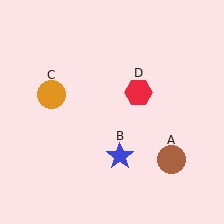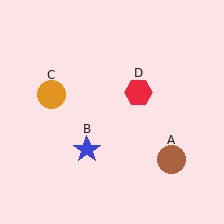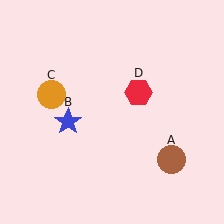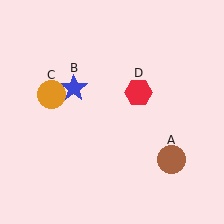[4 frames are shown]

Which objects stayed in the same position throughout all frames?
Brown circle (object A) and orange circle (object C) and red hexagon (object D) remained stationary.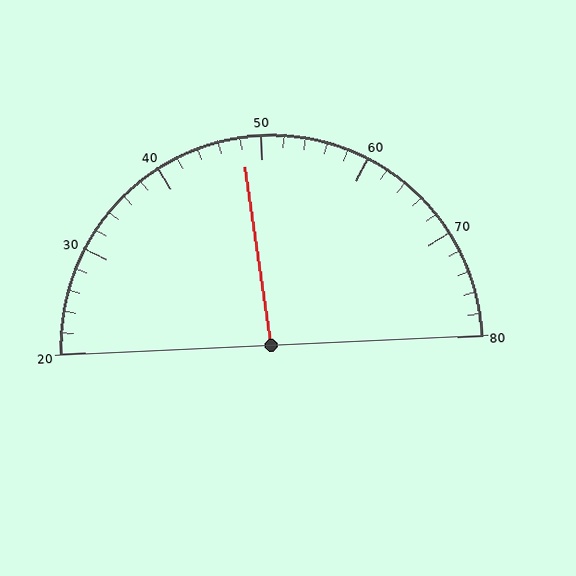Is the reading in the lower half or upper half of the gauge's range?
The reading is in the lower half of the range (20 to 80).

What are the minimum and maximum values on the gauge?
The gauge ranges from 20 to 80.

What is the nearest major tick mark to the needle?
The nearest major tick mark is 50.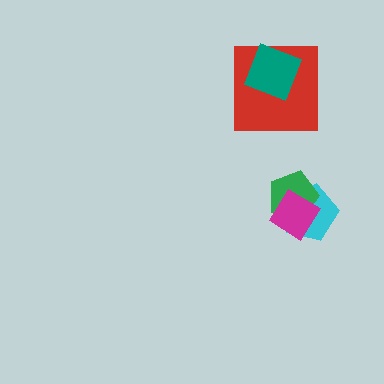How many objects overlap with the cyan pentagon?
2 objects overlap with the cyan pentagon.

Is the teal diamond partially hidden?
No, no other shape covers it.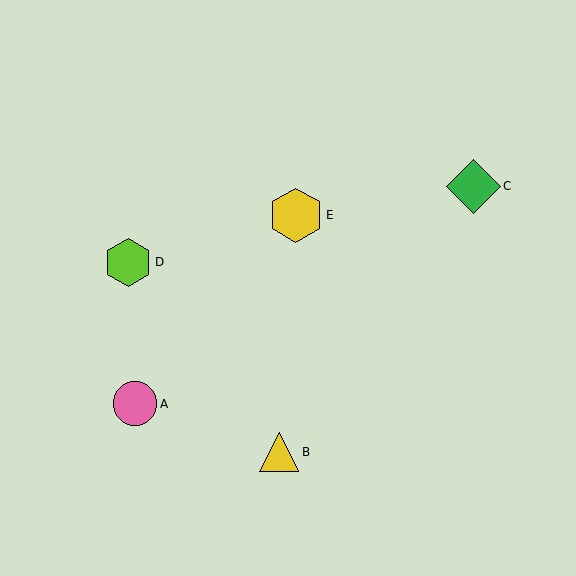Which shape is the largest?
The green diamond (labeled C) is the largest.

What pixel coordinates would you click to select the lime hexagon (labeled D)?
Click at (128, 262) to select the lime hexagon D.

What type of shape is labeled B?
Shape B is a yellow triangle.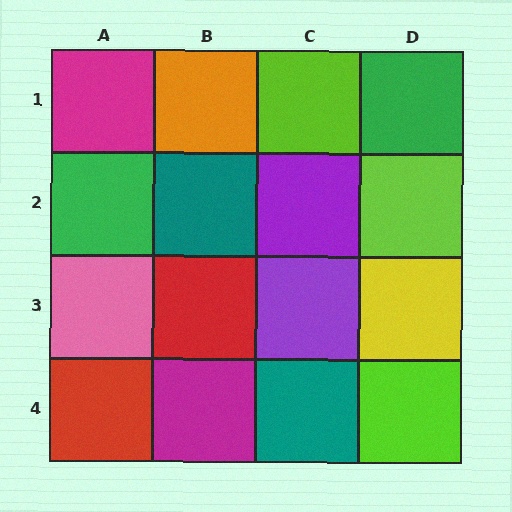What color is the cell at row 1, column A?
Magenta.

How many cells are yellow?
1 cell is yellow.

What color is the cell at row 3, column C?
Purple.